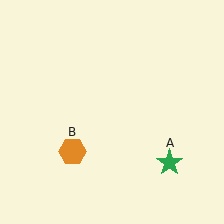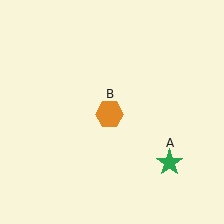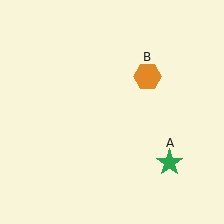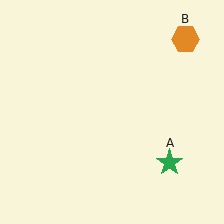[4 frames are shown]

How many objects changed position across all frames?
1 object changed position: orange hexagon (object B).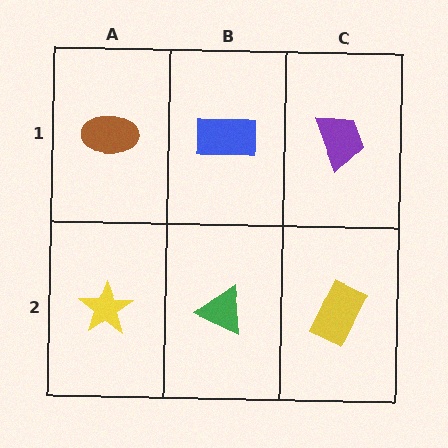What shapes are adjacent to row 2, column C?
A purple trapezoid (row 1, column C), a green triangle (row 2, column B).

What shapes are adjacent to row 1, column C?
A yellow rectangle (row 2, column C), a blue rectangle (row 1, column B).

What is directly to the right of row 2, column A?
A green triangle.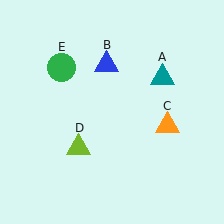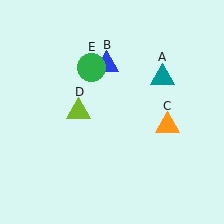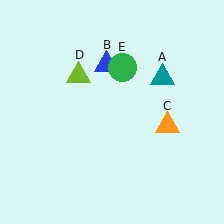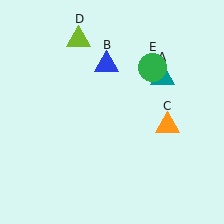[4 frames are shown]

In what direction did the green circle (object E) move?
The green circle (object E) moved right.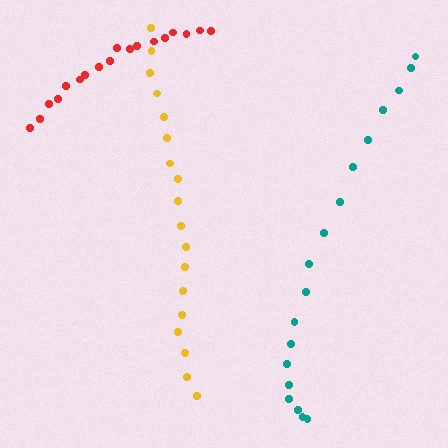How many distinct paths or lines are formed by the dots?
There are 3 distinct paths.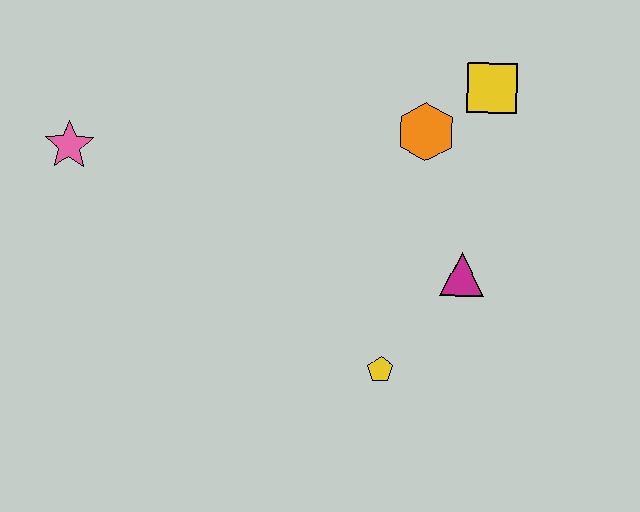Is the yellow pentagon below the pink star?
Yes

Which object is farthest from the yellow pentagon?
The pink star is farthest from the yellow pentagon.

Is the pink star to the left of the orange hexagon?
Yes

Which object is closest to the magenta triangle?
The yellow pentagon is closest to the magenta triangle.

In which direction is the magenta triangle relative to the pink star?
The magenta triangle is to the right of the pink star.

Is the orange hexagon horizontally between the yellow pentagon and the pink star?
No